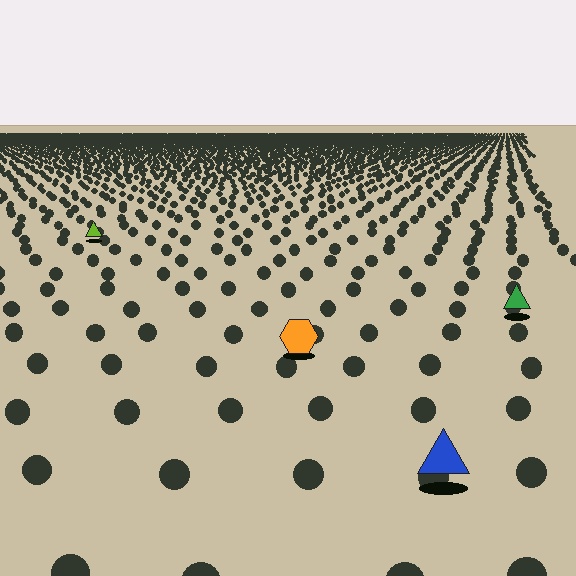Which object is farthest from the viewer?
The lime triangle is farthest from the viewer. It appears smaller and the ground texture around it is denser.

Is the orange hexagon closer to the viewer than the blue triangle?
No. The blue triangle is closer — you can tell from the texture gradient: the ground texture is coarser near it.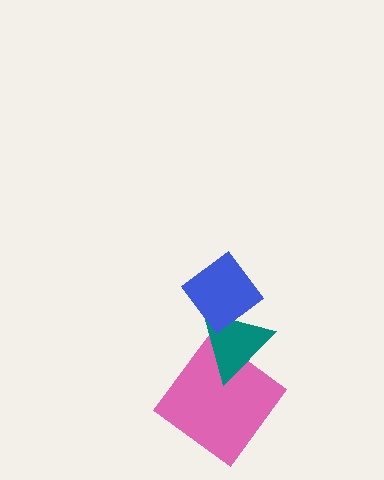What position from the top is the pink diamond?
The pink diamond is 3rd from the top.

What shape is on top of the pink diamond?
The teal triangle is on top of the pink diamond.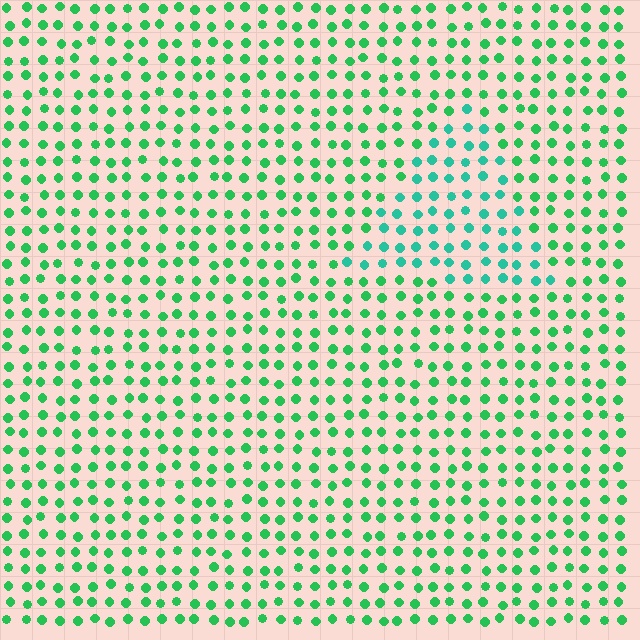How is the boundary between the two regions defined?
The boundary is defined purely by a slight shift in hue (about 28 degrees). Spacing, size, and orientation are identical on both sides.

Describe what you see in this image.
The image is filled with small green elements in a uniform arrangement. A triangle-shaped region is visible where the elements are tinted to a slightly different hue, forming a subtle color boundary.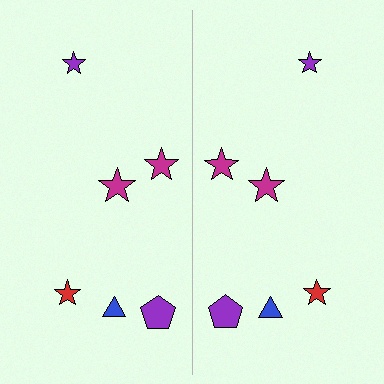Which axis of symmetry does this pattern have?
The pattern has a vertical axis of symmetry running through the center of the image.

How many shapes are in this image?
There are 12 shapes in this image.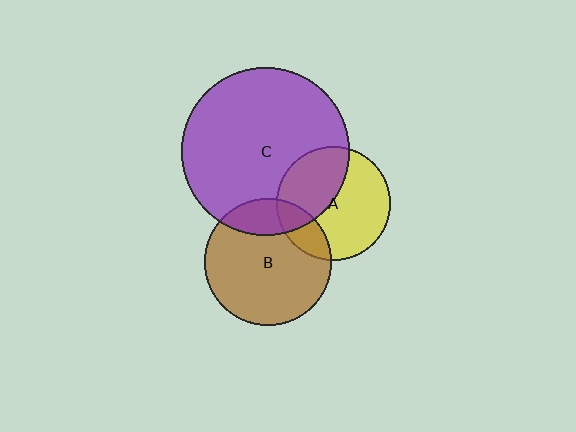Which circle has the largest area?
Circle C (purple).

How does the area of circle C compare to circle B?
Approximately 1.7 times.